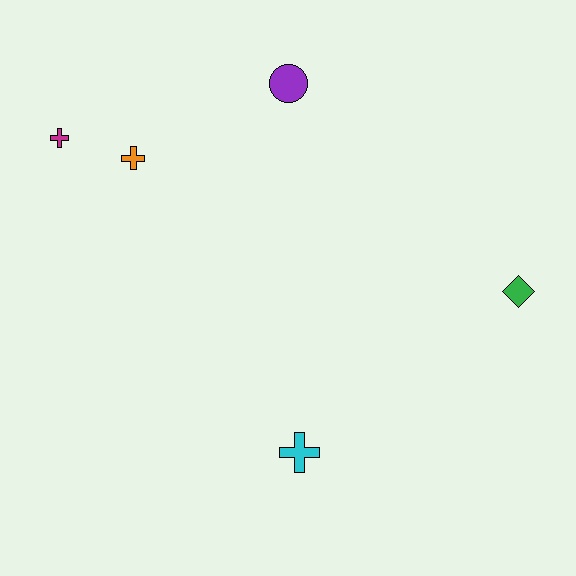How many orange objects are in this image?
There is 1 orange object.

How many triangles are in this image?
There are no triangles.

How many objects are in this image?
There are 5 objects.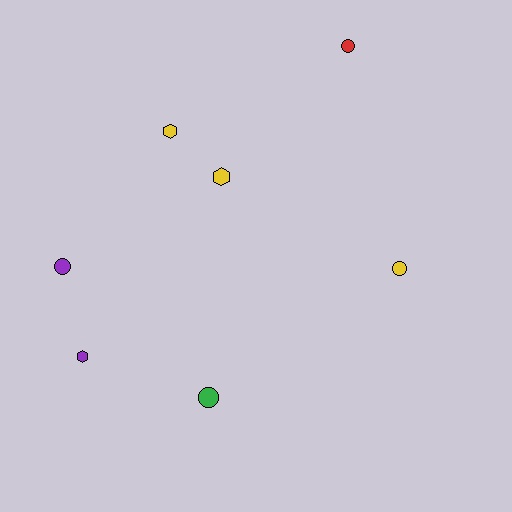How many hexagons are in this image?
There are 3 hexagons.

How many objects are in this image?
There are 7 objects.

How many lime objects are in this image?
There are no lime objects.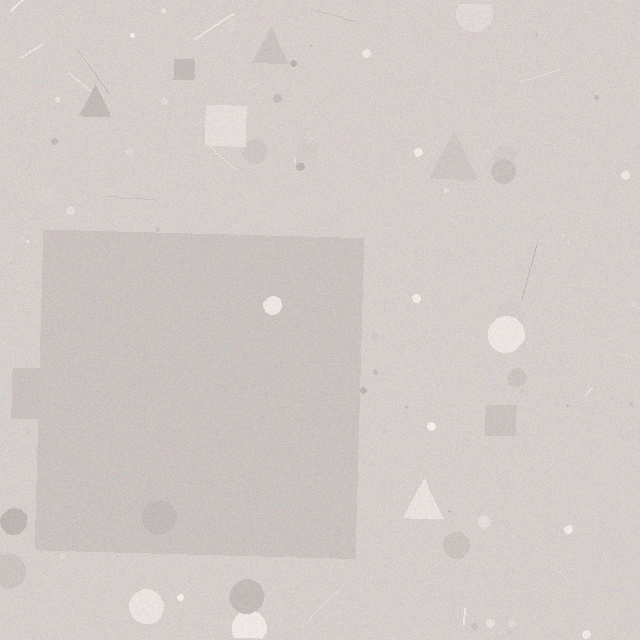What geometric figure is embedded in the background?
A square is embedded in the background.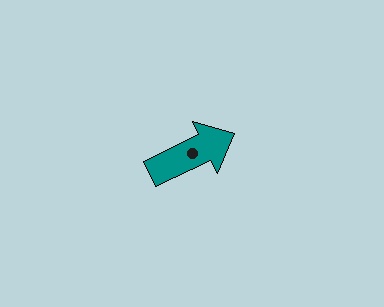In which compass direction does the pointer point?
Northeast.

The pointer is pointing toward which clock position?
Roughly 2 o'clock.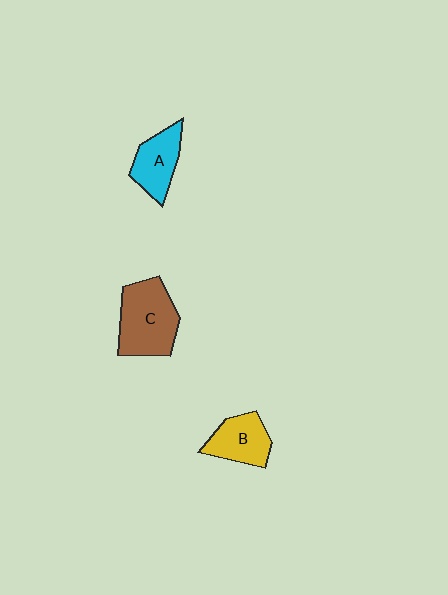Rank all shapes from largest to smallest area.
From largest to smallest: C (brown), B (yellow), A (cyan).